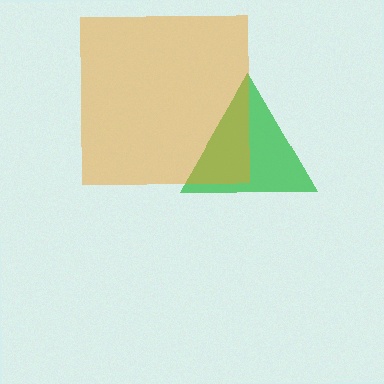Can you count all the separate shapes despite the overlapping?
Yes, there are 2 separate shapes.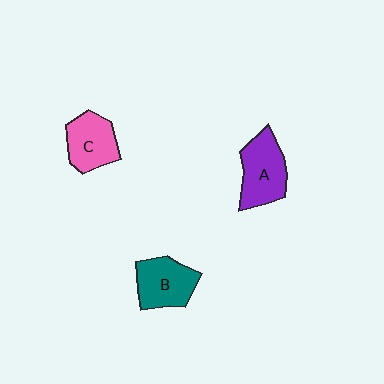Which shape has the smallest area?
Shape C (pink).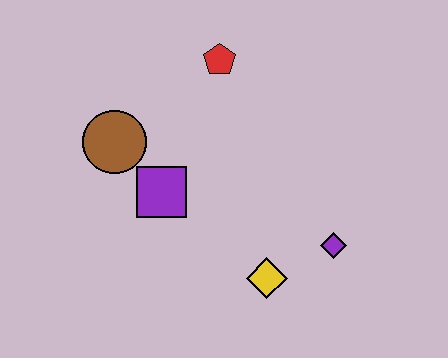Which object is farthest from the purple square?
The purple diamond is farthest from the purple square.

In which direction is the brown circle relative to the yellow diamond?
The brown circle is to the left of the yellow diamond.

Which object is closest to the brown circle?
The purple square is closest to the brown circle.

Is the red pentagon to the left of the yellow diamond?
Yes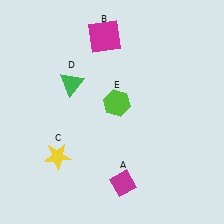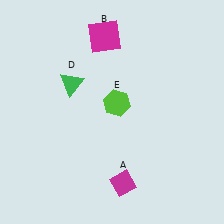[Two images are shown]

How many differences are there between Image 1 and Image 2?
There is 1 difference between the two images.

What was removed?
The yellow star (C) was removed in Image 2.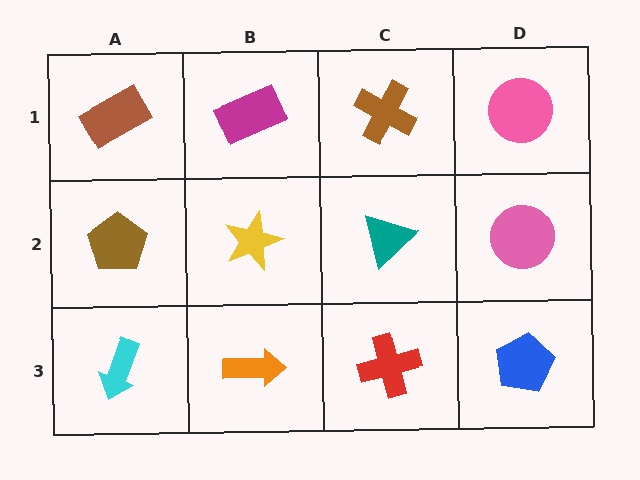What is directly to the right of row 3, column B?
A red cross.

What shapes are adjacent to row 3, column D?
A pink circle (row 2, column D), a red cross (row 3, column C).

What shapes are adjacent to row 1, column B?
A yellow star (row 2, column B), a brown rectangle (row 1, column A), a brown cross (row 1, column C).